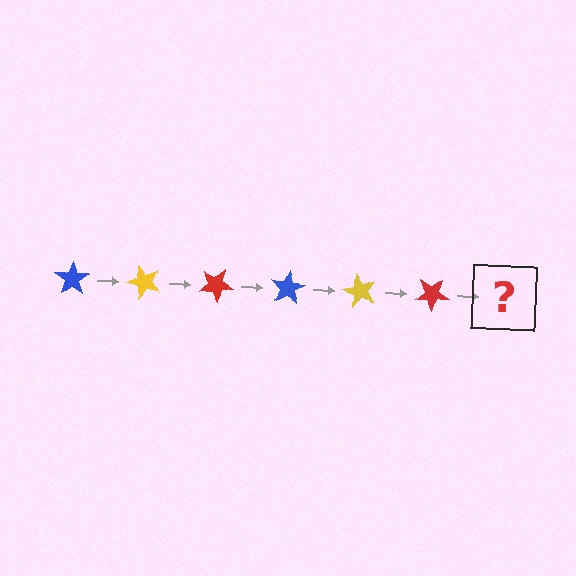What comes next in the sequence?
The next element should be a blue star, rotated 300 degrees from the start.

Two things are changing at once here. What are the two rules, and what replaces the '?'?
The two rules are that it rotates 50 degrees each step and the color cycles through blue, yellow, and red. The '?' should be a blue star, rotated 300 degrees from the start.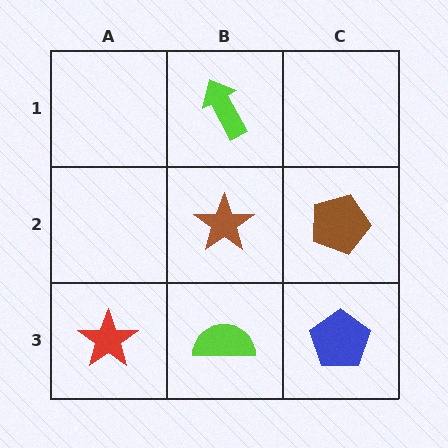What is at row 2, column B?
A brown star.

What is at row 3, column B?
A lime semicircle.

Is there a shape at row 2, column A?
No, that cell is empty.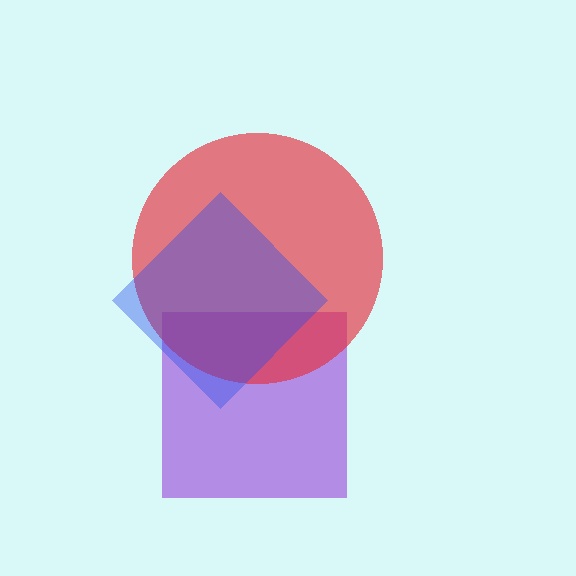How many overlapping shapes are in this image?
There are 3 overlapping shapes in the image.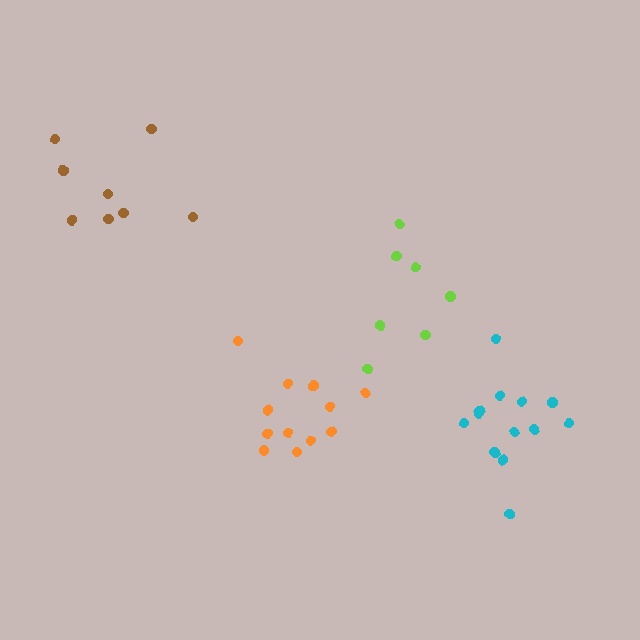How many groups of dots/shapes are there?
There are 4 groups.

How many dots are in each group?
Group 1: 7 dots, Group 2: 12 dots, Group 3: 8 dots, Group 4: 13 dots (40 total).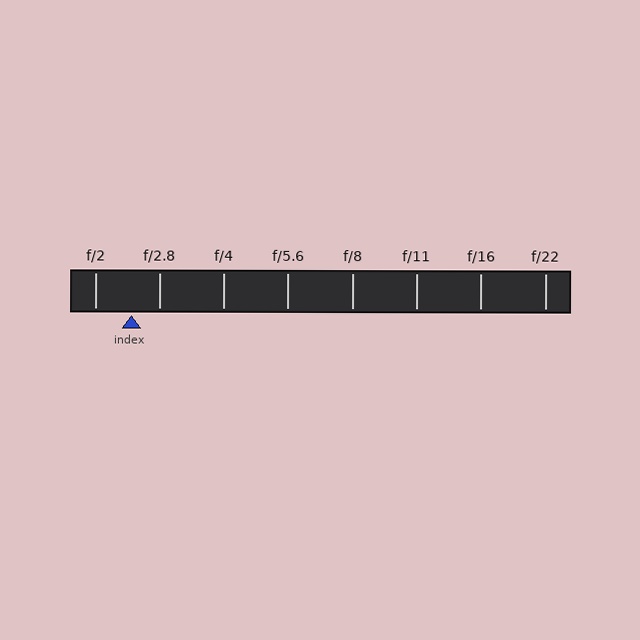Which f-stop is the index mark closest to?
The index mark is closest to f/2.8.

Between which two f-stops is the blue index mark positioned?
The index mark is between f/2 and f/2.8.